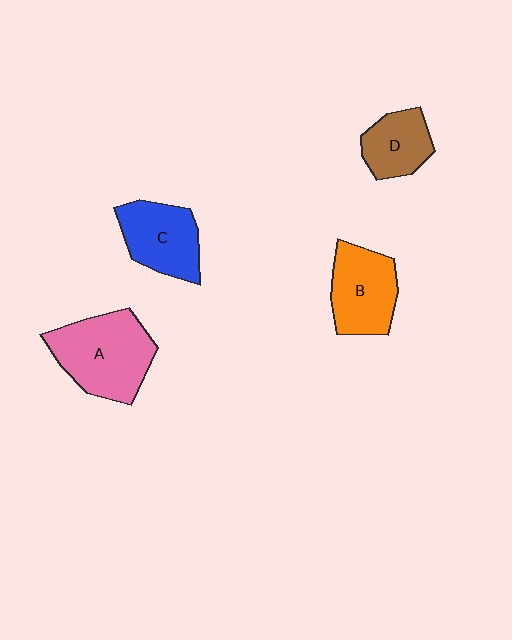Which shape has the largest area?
Shape A (pink).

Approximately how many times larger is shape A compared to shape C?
Approximately 1.4 times.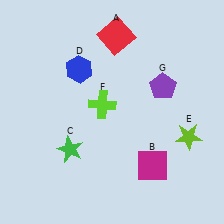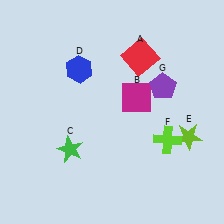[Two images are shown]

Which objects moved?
The objects that moved are: the red square (A), the magenta square (B), the lime cross (F).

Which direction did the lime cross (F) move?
The lime cross (F) moved right.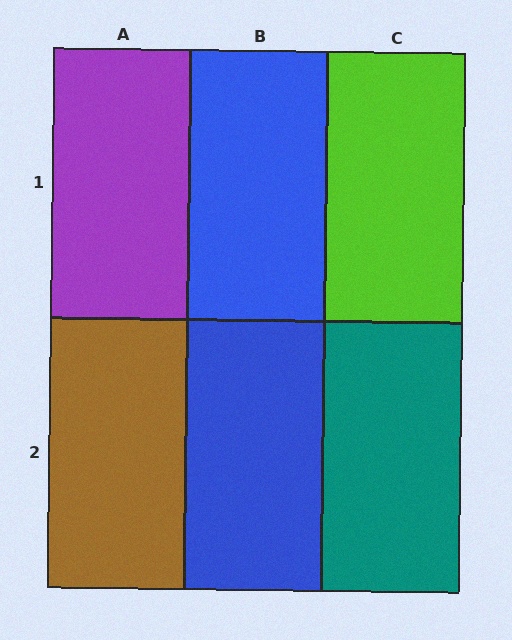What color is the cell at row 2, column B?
Blue.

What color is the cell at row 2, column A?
Brown.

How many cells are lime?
1 cell is lime.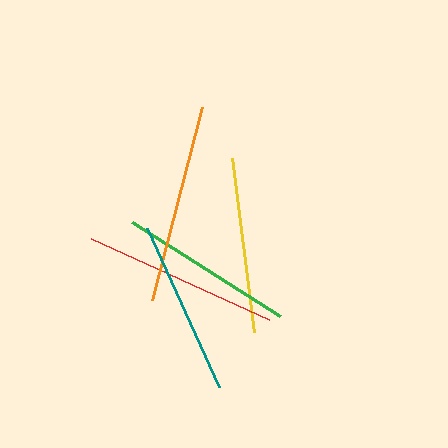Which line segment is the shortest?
The teal line is the shortest at approximately 174 pixels.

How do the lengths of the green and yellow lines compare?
The green and yellow lines are approximately the same length.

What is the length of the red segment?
The red segment is approximately 196 pixels long.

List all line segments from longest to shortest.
From longest to shortest: orange, red, green, yellow, teal.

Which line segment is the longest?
The orange line is the longest at approximately 199 pixels.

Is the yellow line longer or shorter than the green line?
The green line is longer than the yellow line.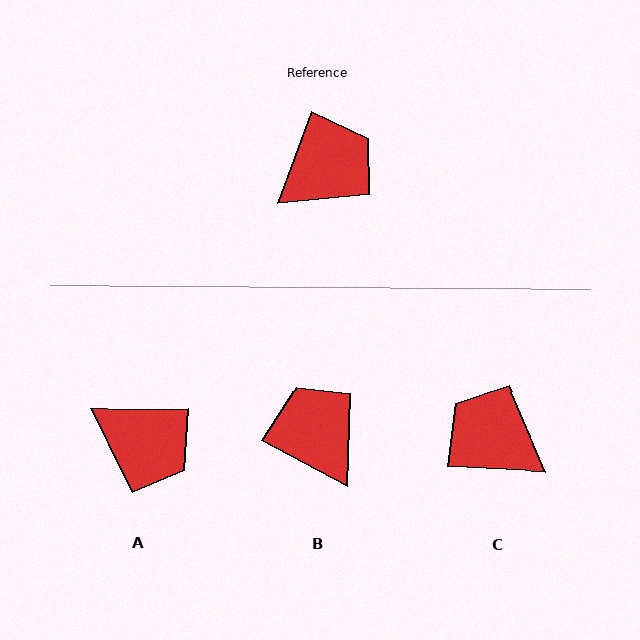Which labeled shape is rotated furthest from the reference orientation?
C, about 108 degrees away.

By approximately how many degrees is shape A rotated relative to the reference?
Approximately 69 degrees clockwise.